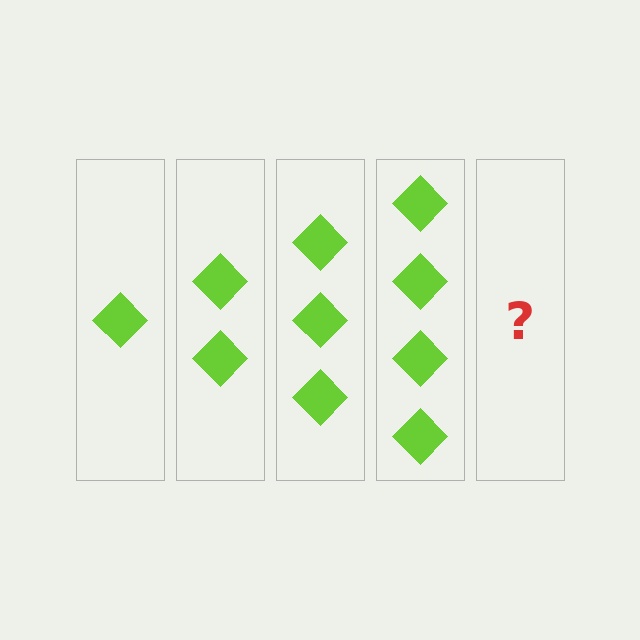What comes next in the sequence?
The next element should be 5 diamonds.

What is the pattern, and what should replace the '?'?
The pattern is that each step adds one more diamond. The '?' should be 5 diamonds.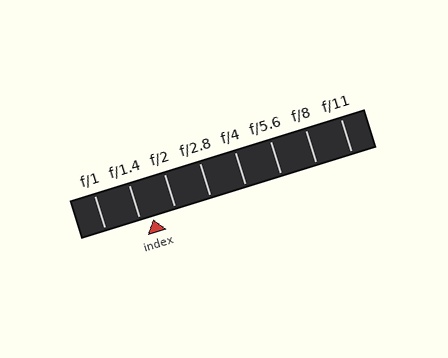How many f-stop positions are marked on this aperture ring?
There are 8 f-stop positions marked.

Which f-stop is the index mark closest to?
The index mark is closest to f/1.4.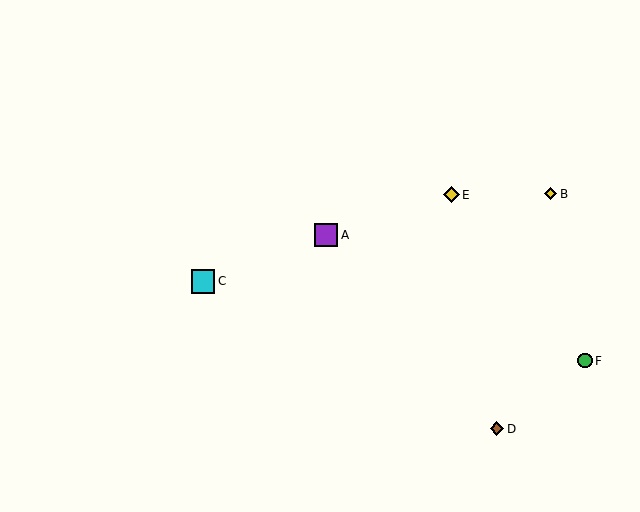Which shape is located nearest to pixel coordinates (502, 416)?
The brown diamond (labeled D) at (497, 428) is nearest to that location.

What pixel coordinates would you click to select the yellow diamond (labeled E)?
Click at (451, 195) to select the yellow diamond E.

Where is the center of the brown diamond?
The center of the brown diamond is at (497, 428).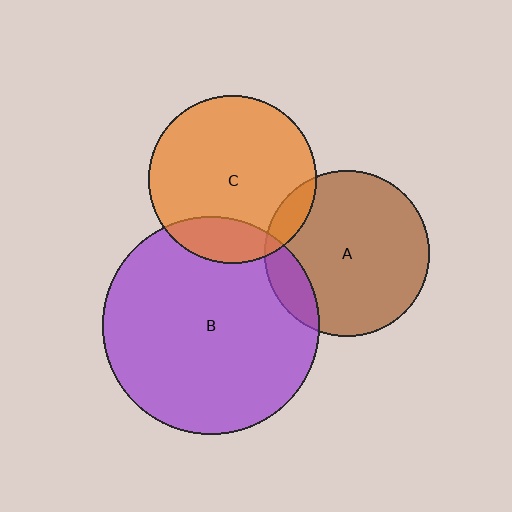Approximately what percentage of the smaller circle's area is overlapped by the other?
Approximately 15%.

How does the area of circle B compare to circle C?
Approximately 1.7 times.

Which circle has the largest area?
Circle B (purple).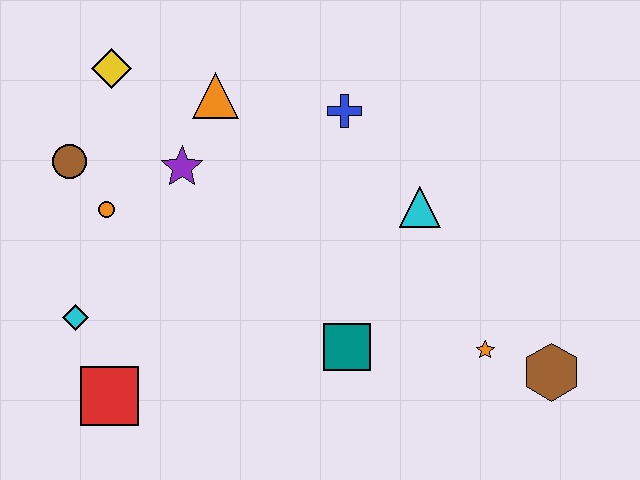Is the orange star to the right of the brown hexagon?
No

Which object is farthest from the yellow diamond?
The brown hexagon is farthest from the yellow diamond.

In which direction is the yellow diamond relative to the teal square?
The yellow diamond is above the teal square.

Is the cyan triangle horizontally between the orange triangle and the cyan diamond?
No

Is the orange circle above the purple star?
No